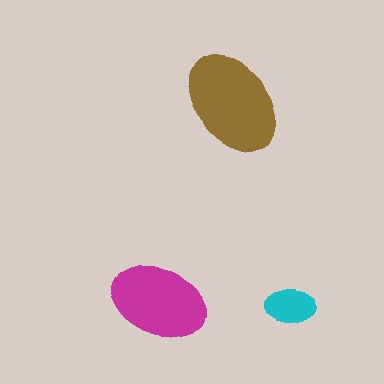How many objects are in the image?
There are 3 objects in the image.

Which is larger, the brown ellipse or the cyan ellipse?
The brown one.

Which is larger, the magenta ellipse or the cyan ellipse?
The magenta one.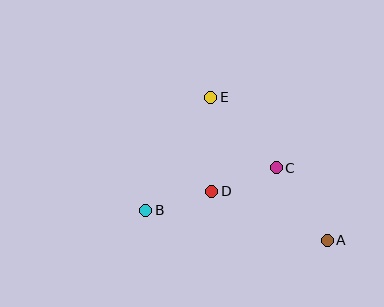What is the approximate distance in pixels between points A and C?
The distance between A and C is approximately 89 pixels.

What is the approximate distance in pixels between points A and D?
The distance between A and D is approximately 126 pixels.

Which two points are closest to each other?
Points B and D are closest to each other.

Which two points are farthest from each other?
Points A and E are farthest from each other.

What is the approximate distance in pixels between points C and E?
The distance between C and E is approximately 96 pixels.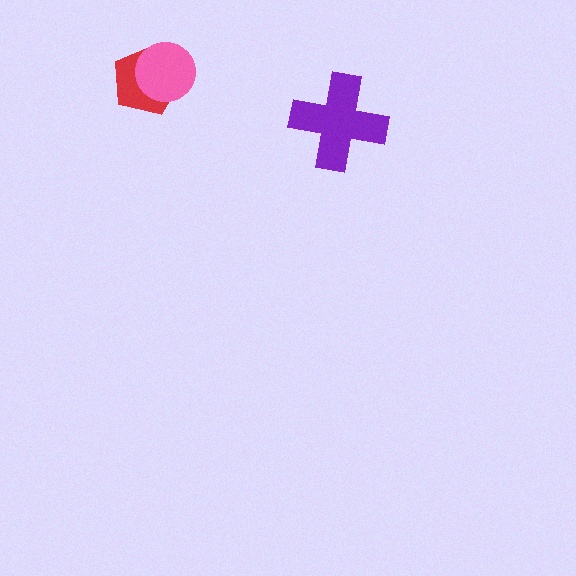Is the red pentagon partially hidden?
Yes, it is partially covered by another shape.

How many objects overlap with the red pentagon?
1 object overlaps with the red pentagon.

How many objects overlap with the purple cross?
0 objects overlap with the purple cross.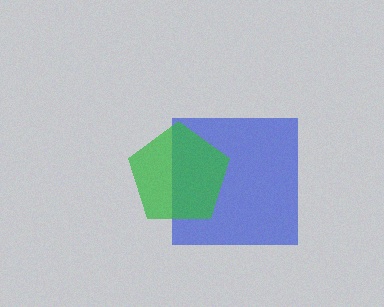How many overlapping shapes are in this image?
There are 2 overlapping shapes in the image.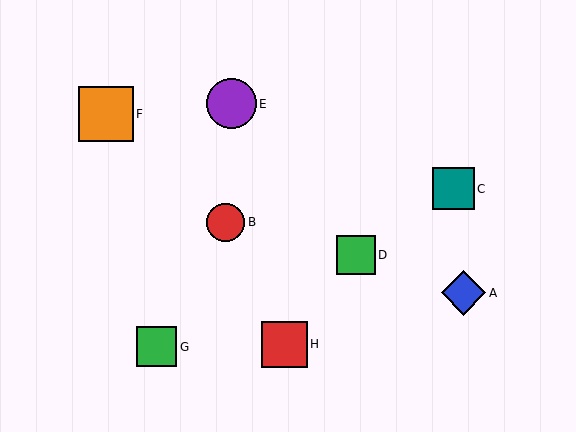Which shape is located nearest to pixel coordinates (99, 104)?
The orange square (labeled F) at (106, 114) is nearest to that location.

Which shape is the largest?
The orange square (labeled F) is the largest.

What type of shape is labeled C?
Shape C is a teal square.